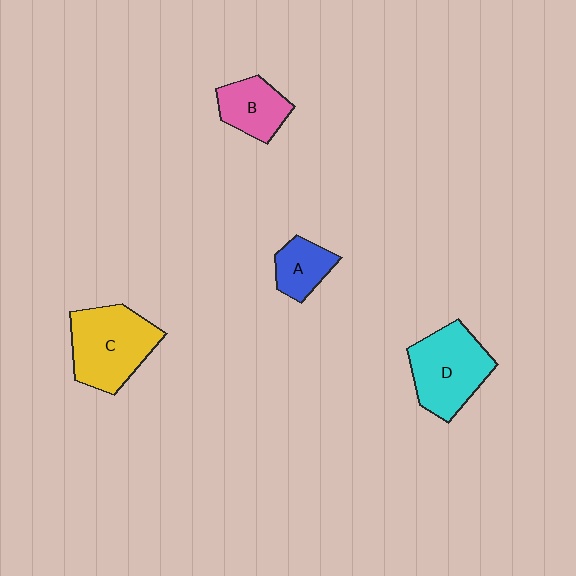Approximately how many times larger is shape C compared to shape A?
Approximately 2.1 times.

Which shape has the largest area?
Shape C (yellow).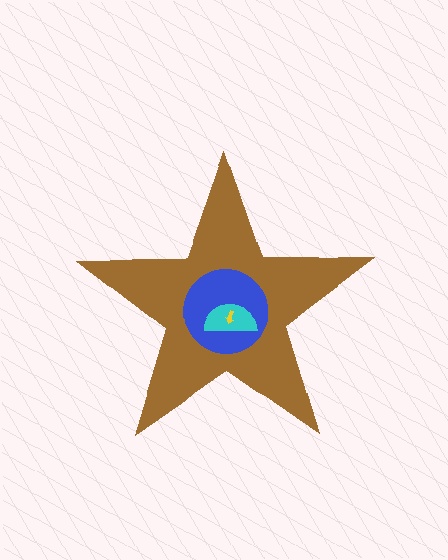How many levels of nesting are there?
4.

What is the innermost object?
The yellow arrow.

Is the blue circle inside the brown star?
Yes.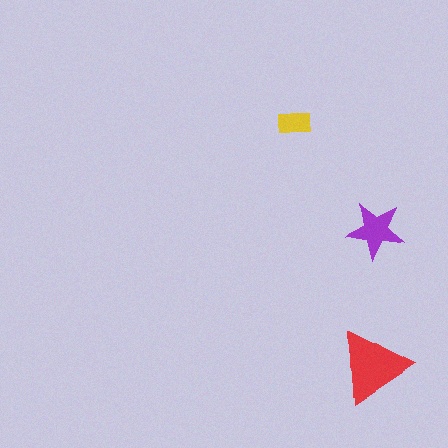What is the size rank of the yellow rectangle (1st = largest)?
3rd.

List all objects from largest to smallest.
The red triangle, the purple star, the yellow rectangle.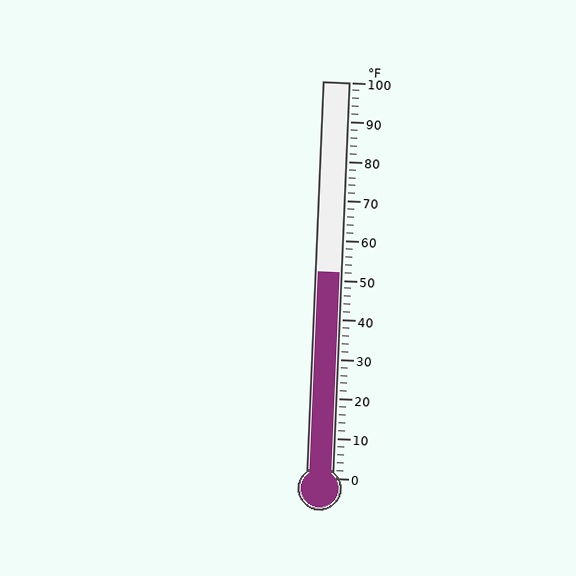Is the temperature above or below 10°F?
The temperature is above 10°F.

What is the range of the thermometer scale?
The thermometer scale ranges from 0°F to 100°F.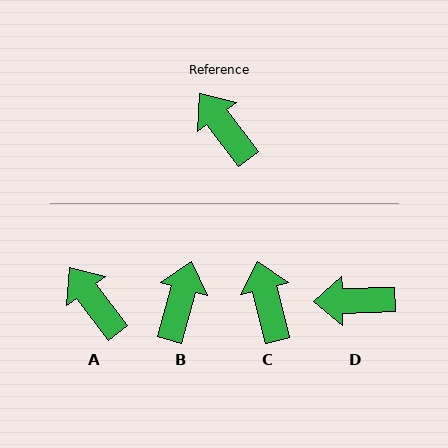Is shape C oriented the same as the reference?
No, it is off by about 23 degrees.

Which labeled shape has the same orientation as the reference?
A.